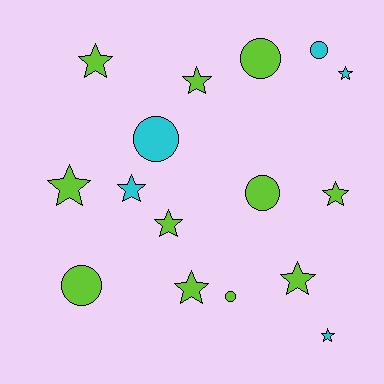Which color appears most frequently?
Lime, with 11 objects.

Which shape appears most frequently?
Star, with 10 objects.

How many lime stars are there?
There are 7 lime stars.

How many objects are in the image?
There are 16 objects.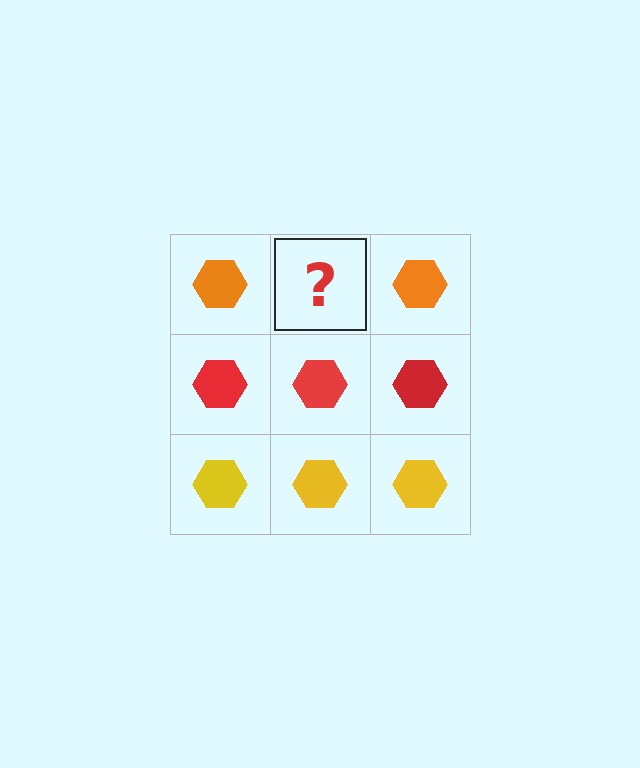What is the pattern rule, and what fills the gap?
The rule is that each row has a consistent color. The gap should be filled with an orange hexagon.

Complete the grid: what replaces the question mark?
The question mark should be replaced with an orange hexagon.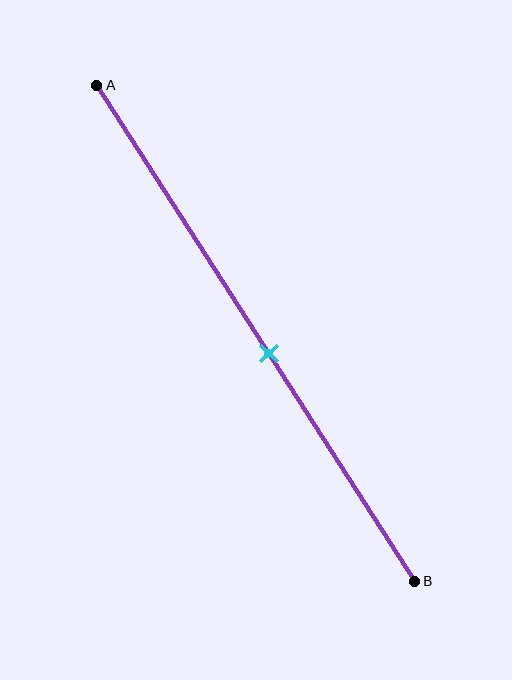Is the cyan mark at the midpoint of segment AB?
No, the mark is at about 55% from A, not at the 50% midpoint.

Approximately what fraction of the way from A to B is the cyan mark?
The cyan mark is approximately 55% of the way from A to B.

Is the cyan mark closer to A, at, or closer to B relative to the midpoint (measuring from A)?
The cyan mark is closer to point B than the midpoint of segment AB.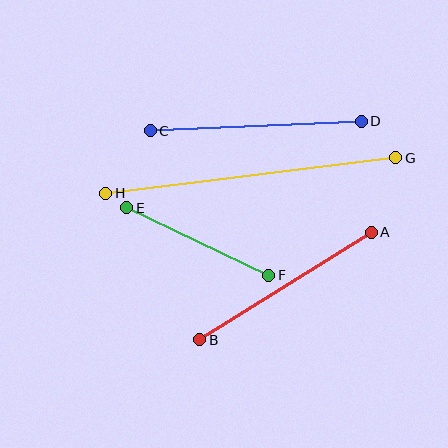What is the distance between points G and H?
The distance is approximately 293 pixels.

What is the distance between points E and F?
The distance is approximately 157 pixels.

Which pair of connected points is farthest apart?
Points G and H are farthest apart.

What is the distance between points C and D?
The distance is approximately 211 pixels.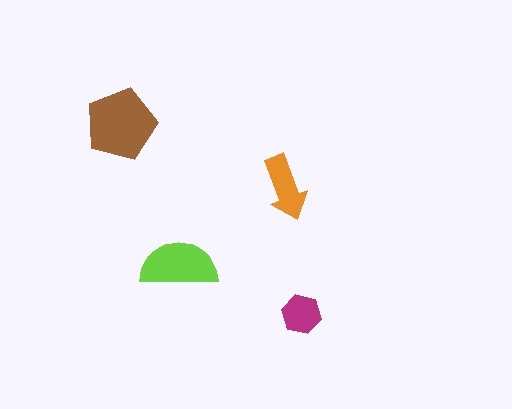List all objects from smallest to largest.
The magenta hexagon, the orange arrow, the lime semicircle, the brown pentagon.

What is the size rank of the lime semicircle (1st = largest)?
2nd.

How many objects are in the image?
There are 4 objects in the image.